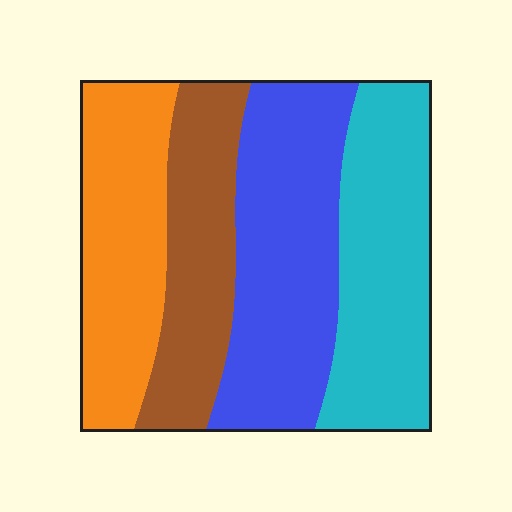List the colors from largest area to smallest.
From largest to smallest: blue, cyan, orange, brown.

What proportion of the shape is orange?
Orange covers 23% of the shape.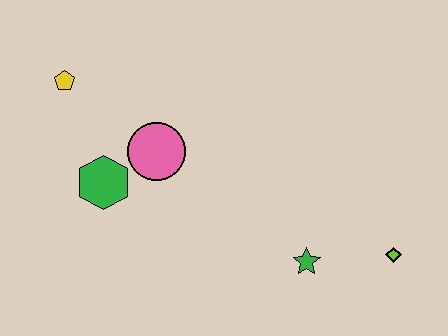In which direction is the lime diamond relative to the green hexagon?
The lime diamond is to the right of the green hexagon.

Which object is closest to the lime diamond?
The green star is closest to the lime diamond.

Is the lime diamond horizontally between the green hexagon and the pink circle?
No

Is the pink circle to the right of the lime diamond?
No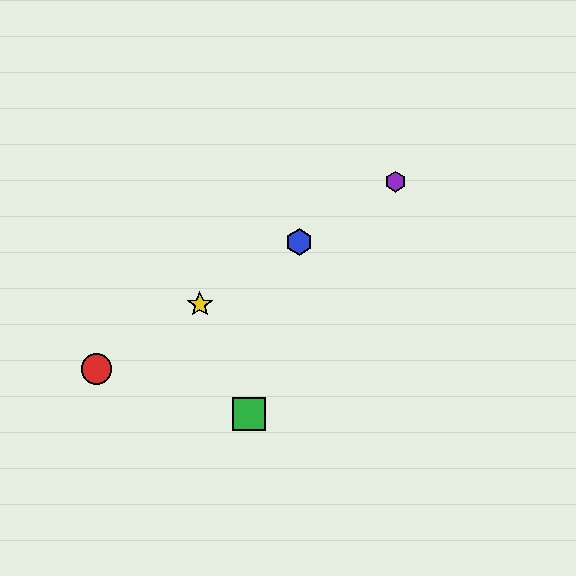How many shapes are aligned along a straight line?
4 shapes (the red circle, the blue hexagon, the yellow star, the purple hexagon) are aligned along a straight line.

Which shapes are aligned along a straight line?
The red circle, the blue hexagon, the yellow star, the purple hexagon are aligned along a straight line.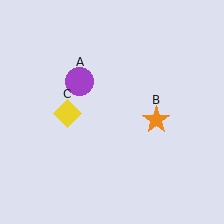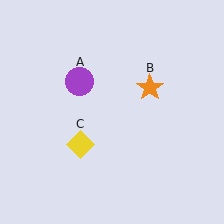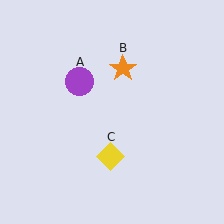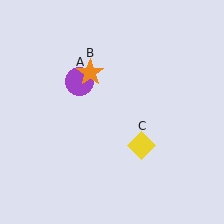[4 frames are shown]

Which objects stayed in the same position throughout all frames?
Purple circle (object A) remained stationary.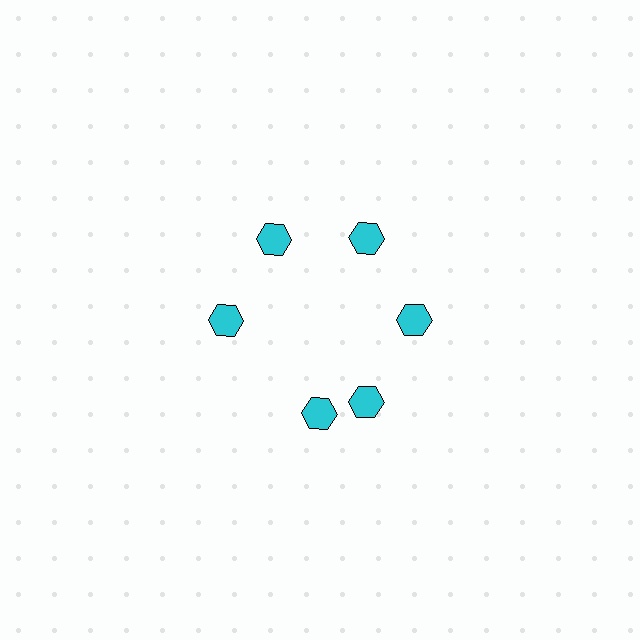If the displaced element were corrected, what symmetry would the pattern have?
It would have 6-fold rotational symmetry — the pattern would map onto itself every 60 degrees.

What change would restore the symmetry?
The symmetry would be restored by rotating it back into even spacing with its neighbors so that all 6 hexagons sit at equal angles and equal distance from the center.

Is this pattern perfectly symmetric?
No. The 6 cyan hexagons are arranged in a ring, but one element near the 7 o'clock position is rotated out of alignment along the ring, breaking the 6-fold rotational symmetry.